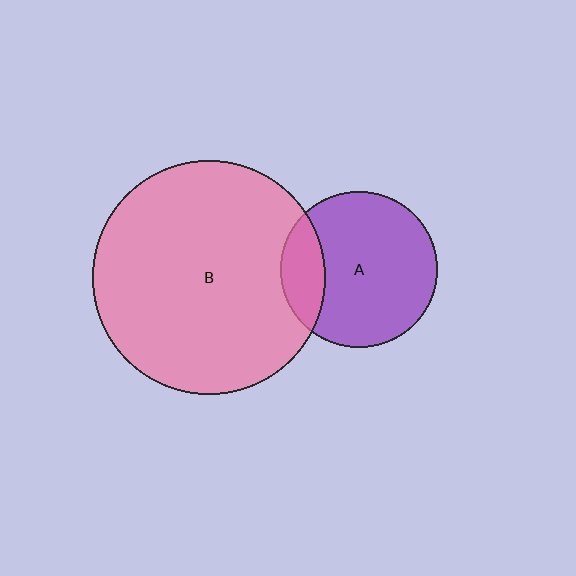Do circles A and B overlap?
Yes.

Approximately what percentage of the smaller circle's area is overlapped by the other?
Approximately 20%.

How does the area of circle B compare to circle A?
Approximately 2.2 times.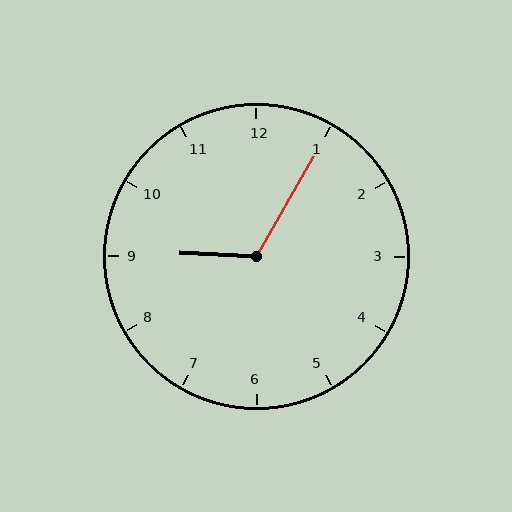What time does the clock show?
9:05.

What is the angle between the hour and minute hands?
Approximately 118 degrees.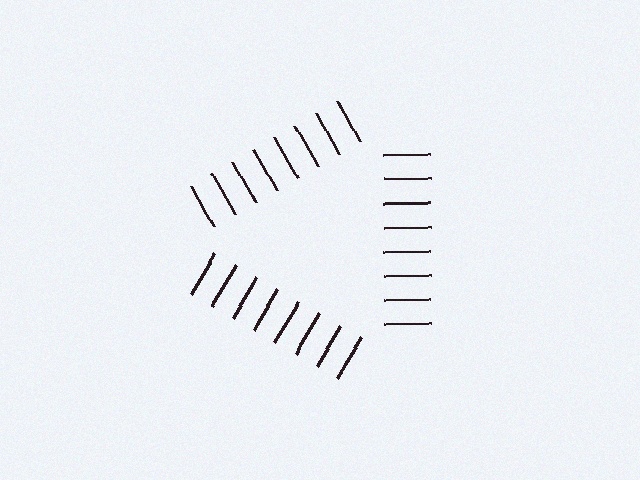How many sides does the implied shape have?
3 sides — the line-ends trace a triangle.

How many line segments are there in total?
24 — 8 along each of the 3 edges.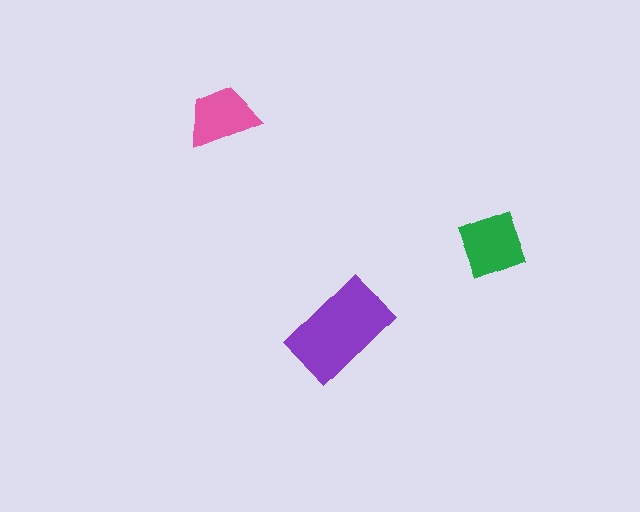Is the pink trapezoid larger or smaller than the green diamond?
Smaller.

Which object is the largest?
The purple rectangle.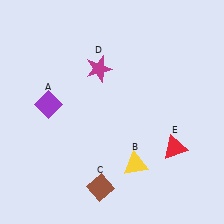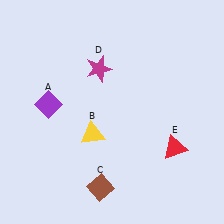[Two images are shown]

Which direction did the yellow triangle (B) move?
The yellow triangle (B) moved left.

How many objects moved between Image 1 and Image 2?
1 object moved between the two images.